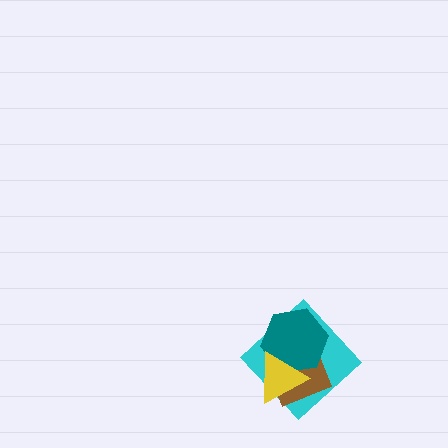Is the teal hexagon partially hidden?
Yes, it is partially covered by another shape.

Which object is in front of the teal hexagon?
The yellow triangle is in front of the teal hexagon.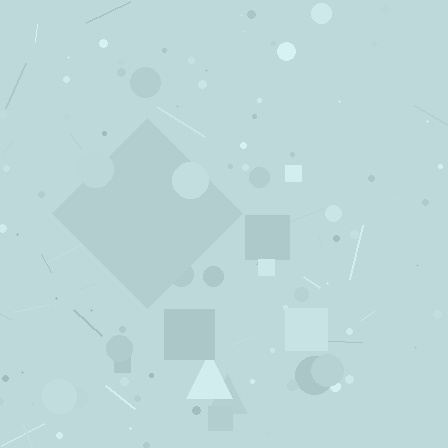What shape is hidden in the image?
A diamond is hidden in the image.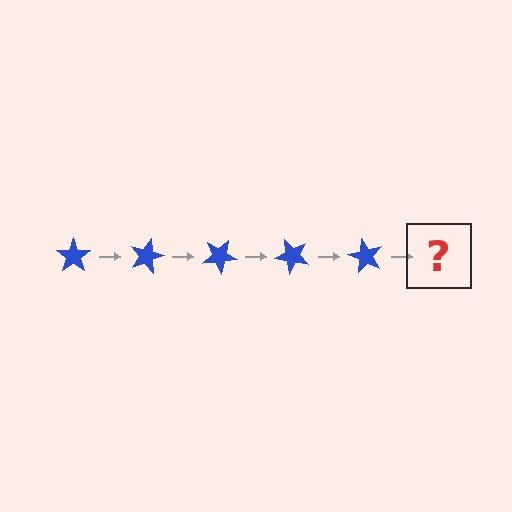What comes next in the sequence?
The next element should be a blue star rotated 75 degrees.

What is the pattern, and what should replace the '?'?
The pattern is that the star rotates 15 degrees each step. The '?' should be a blue star rotated 75 degrees.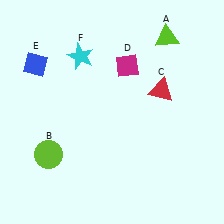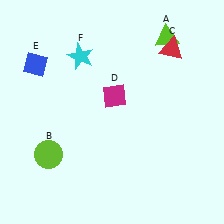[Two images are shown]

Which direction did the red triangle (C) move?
The red triangle (C) moved up.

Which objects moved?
The objects that moved are: the red triangle (C), the magenta diamond (D).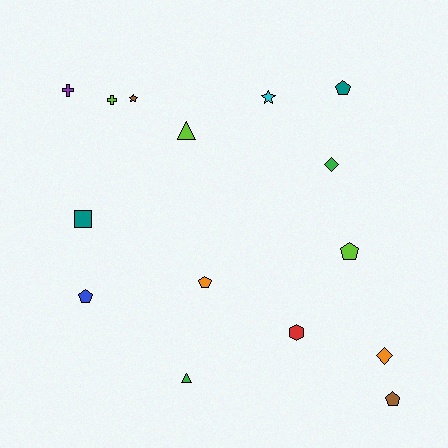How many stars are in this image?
There are 2 stars.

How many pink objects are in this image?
There are no pink objects.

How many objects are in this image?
There are 15 objects.